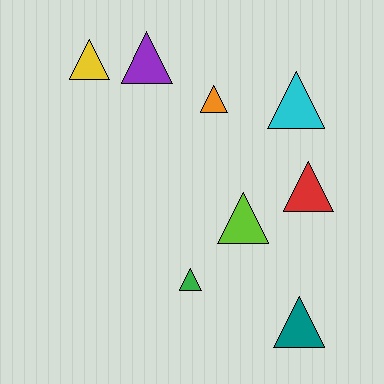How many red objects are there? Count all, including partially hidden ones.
There is 1 red object.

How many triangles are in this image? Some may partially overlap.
There are 8 triangles.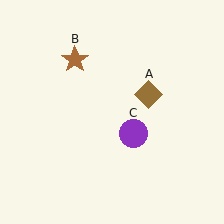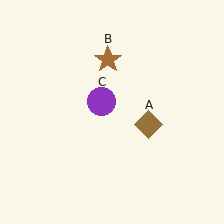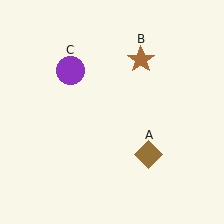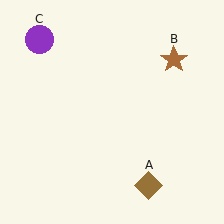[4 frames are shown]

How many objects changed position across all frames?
3 objects changed position: brown diamond (object A), brown star (object B), purple circle (object C).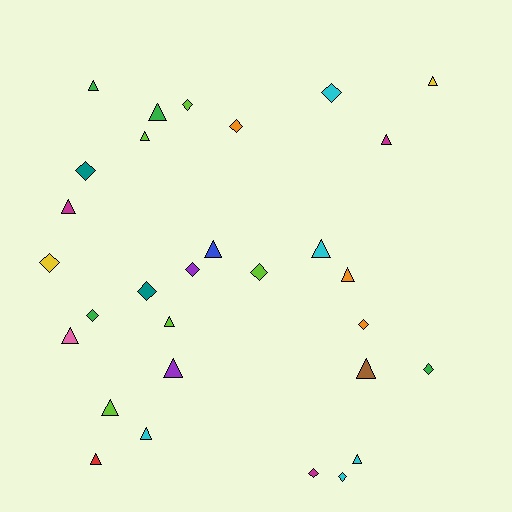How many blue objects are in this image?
There is 1 blue object.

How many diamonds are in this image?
There are 13 diamonds.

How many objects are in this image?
There are 30 objects.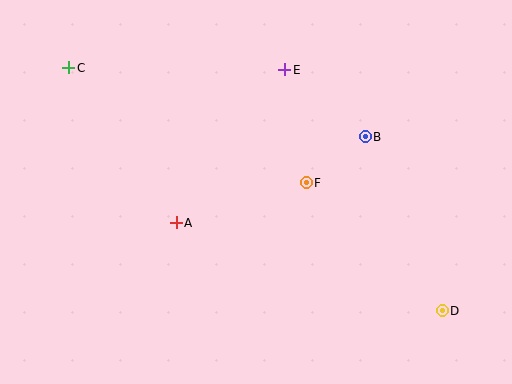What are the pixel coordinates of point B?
Point B is at (365, 137).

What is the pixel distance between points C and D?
The distance between C and D is 445 pixels.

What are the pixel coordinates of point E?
Point E is at (285, 70).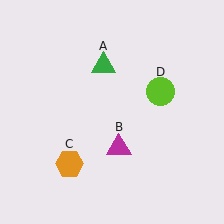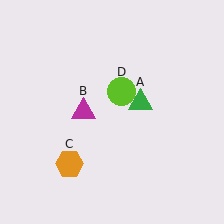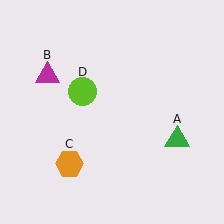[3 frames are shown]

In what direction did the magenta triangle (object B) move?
The magenta triangle (object B) moved up and to the left.